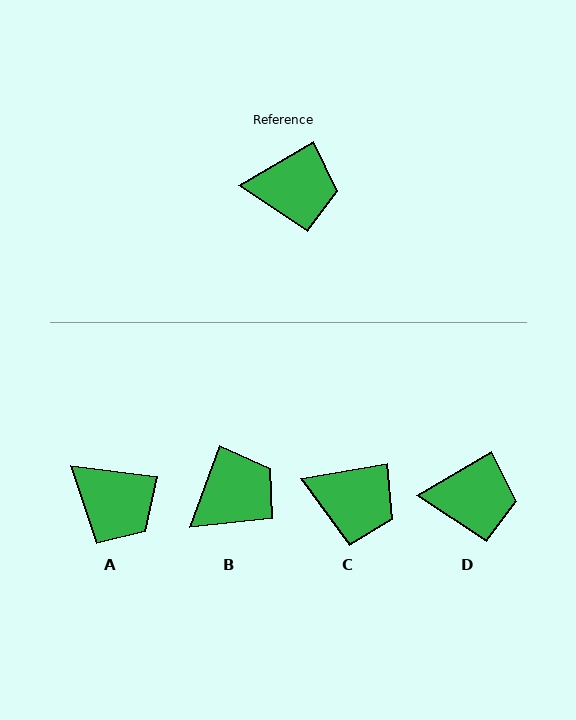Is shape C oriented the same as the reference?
No, it is off by about 21 degrees.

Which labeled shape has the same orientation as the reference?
D.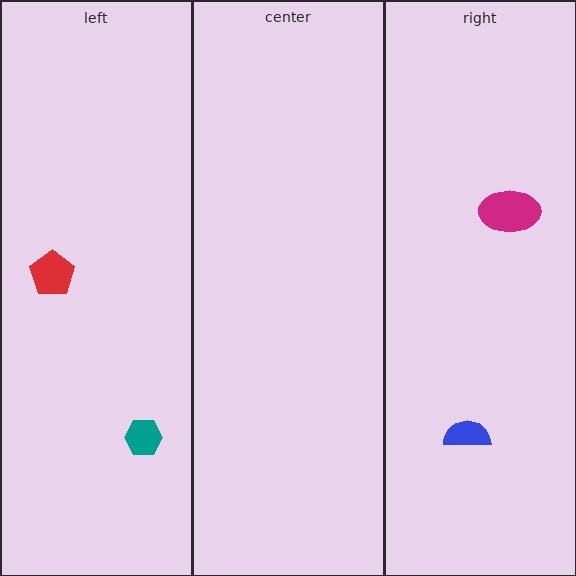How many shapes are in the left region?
2.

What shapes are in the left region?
The red pentagon, the teal hexagon.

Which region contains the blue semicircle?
The right region.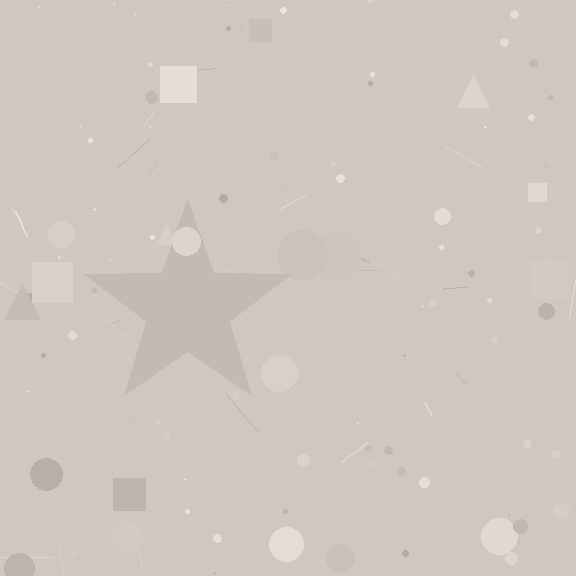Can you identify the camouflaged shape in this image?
The camouflaged shape is a star.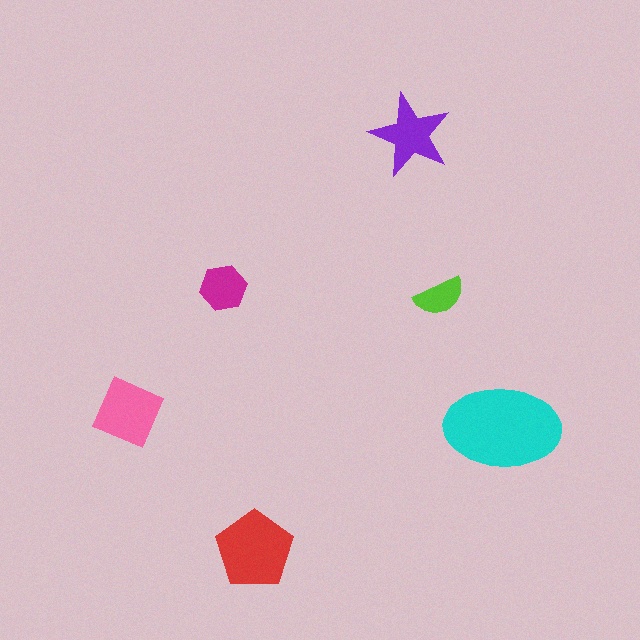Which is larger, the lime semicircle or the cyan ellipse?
The cyan ellipse.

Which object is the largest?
The cyan ellipse.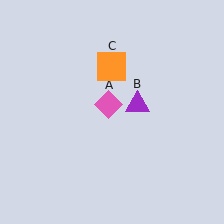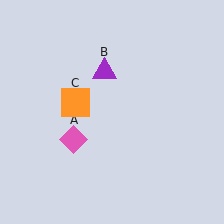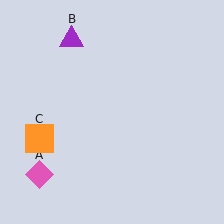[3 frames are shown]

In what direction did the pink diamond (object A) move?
The pink diamond (object A) moved down and to the left.